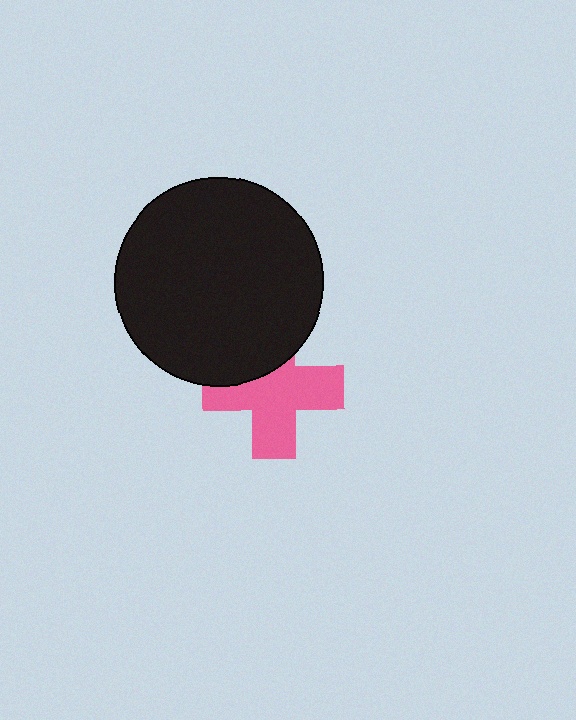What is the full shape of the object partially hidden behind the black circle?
The partially hidden object is a pink cross.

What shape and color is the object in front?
The object in front is a black circle.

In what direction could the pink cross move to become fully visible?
The pink cross could move down. That would shift it out from behind the black circle entirely.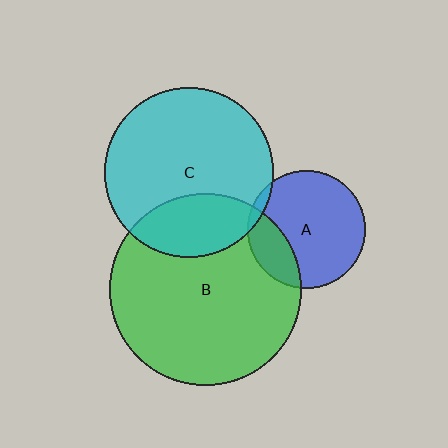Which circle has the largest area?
Circle B (green).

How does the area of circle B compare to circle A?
Approximately 2.7 times.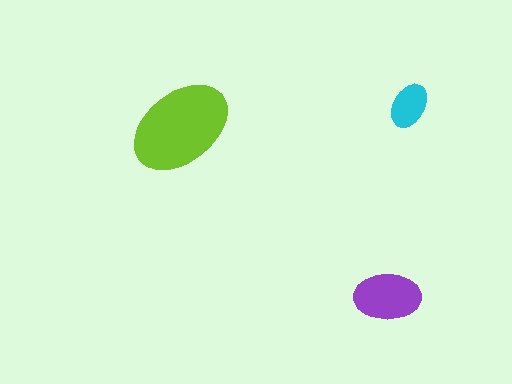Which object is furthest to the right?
The cyan ellipse is rightmost.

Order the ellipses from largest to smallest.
the lime one, the purple one, the cyan one.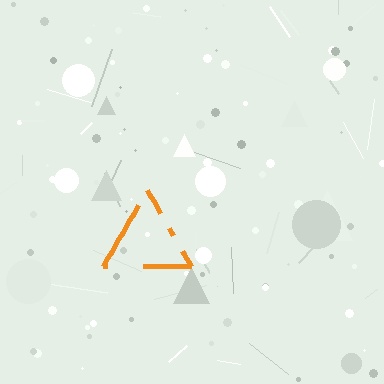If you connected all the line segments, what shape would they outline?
They would outline a triangle.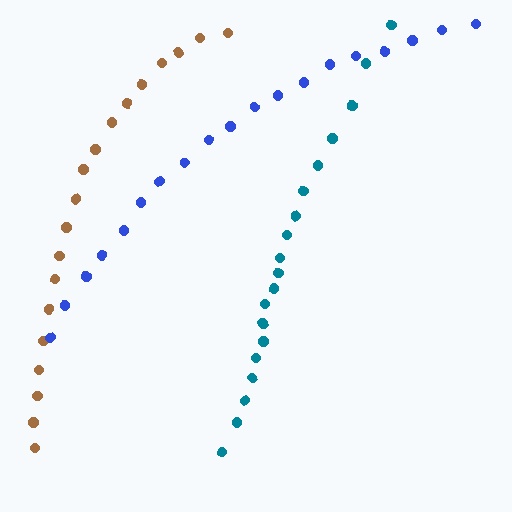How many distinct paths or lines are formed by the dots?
There are 3 distinct paths.